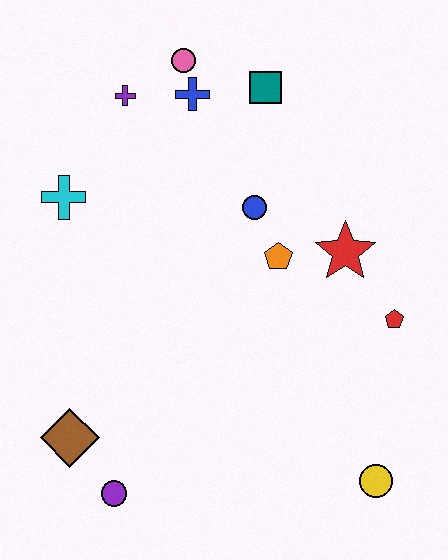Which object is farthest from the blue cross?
The yellow circle is farthest from the blue cross.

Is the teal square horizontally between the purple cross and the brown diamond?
No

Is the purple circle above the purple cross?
No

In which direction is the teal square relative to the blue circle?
The teal square is above the blue circle.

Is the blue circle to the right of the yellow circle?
No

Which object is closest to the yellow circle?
The red pentagon is closest to the yellow circle.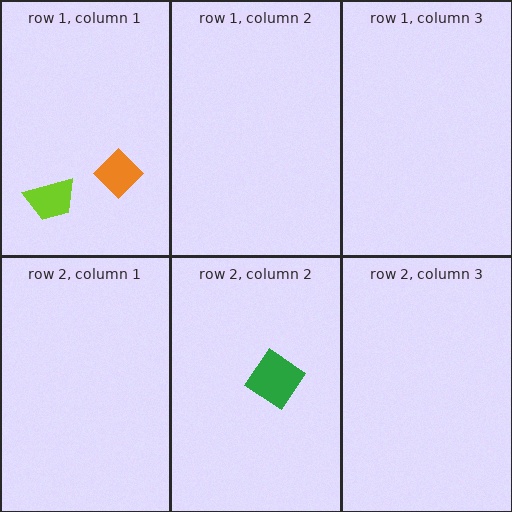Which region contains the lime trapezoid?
The row 1, column 1 region.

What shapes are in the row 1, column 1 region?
The orange diamond, the lime trapezoid.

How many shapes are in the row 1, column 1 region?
2.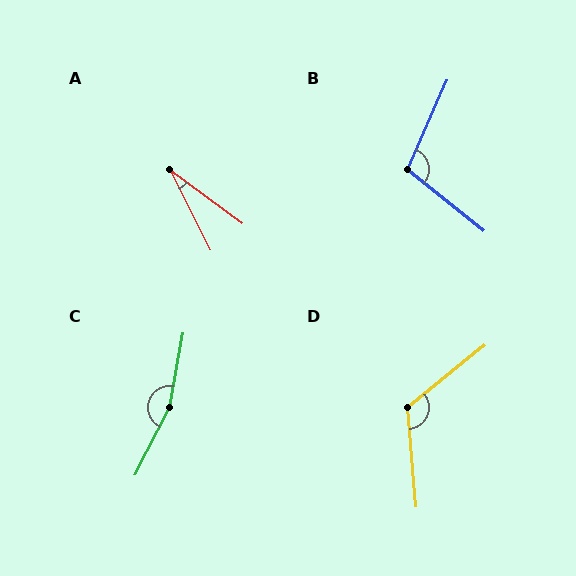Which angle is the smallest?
A, at approximately 27 degrees.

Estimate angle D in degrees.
Approximately 124 degrees.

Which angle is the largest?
C, at approximately 164 degrees.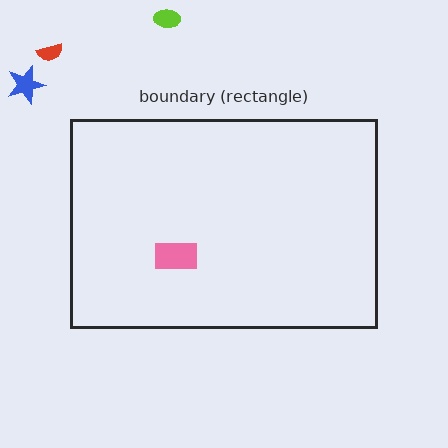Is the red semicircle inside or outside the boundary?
Outside.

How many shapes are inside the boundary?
1 inside, 3 outside.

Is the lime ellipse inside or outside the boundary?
Outside.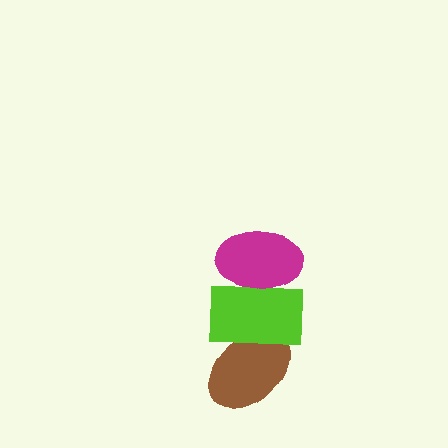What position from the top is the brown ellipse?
The brown ellipse is 3rd from the top.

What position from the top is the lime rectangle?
The lime rectangle is 2nd from the top.